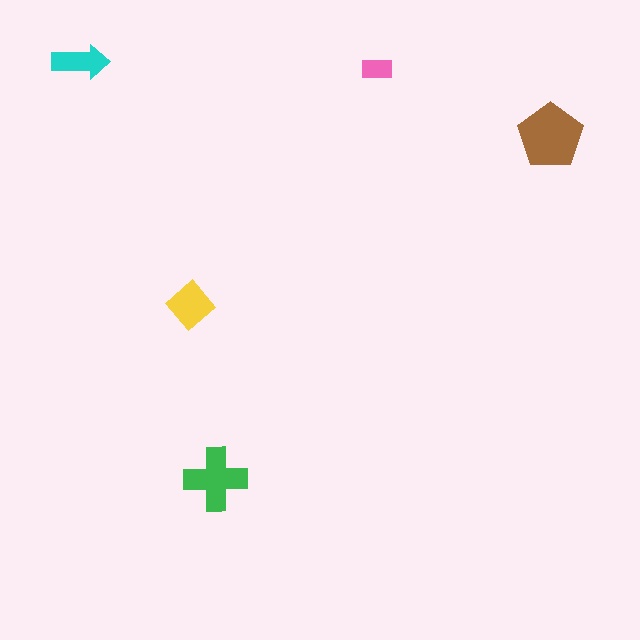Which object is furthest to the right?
The brown pentagon is rightmost.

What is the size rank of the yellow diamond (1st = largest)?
3rd.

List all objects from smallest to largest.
The pink rectangle, the cyan arrow, the yellow diamond, the green cross, the brown pentagon.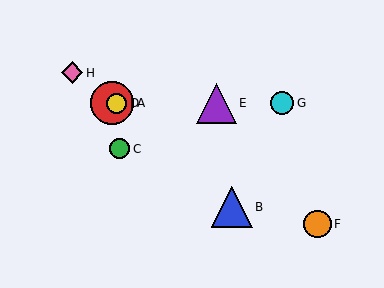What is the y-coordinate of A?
Object A is at y≈103.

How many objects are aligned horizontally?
4 objects (A, D, E, G) are aligned horizontally.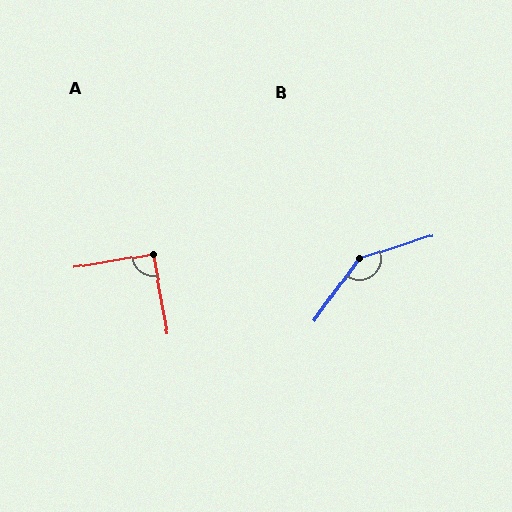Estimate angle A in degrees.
Approximately 91 degrees.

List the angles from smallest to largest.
A (91°), B (144°).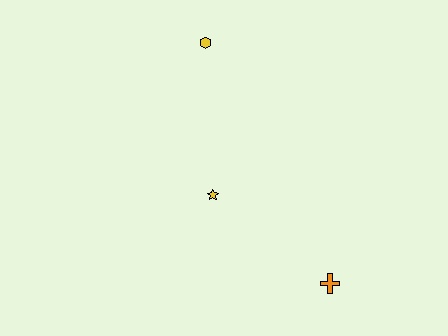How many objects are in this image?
There are 3 objects.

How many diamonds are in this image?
There are no diamonds.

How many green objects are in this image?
There are no green objects.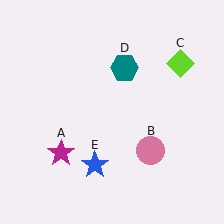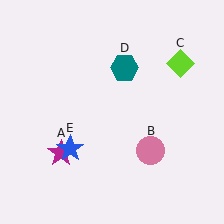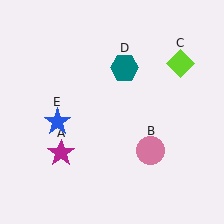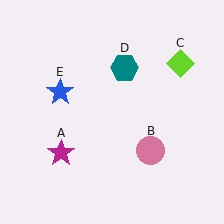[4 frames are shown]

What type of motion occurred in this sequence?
The blue star (object E) rotated clockwise around the center of the scene.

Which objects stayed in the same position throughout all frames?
Magenta star (object A) and pink circle (object B) and lime diamond (object C) and teal hexagon (object D) remained stationary.